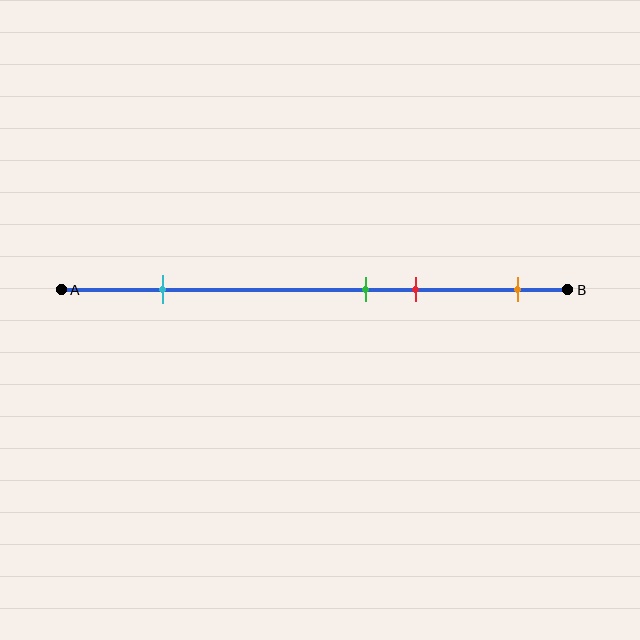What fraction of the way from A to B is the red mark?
The red mark is approximately 70% (0.7) of the way from A to B.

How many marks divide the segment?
There are 4 marks dividing the segment.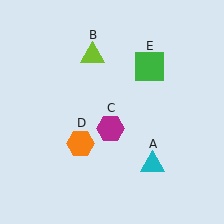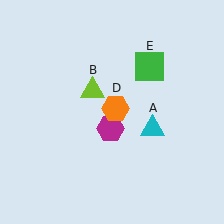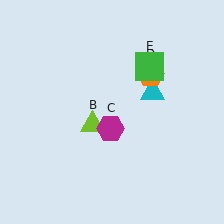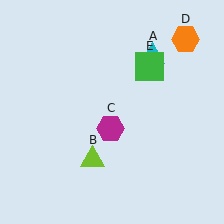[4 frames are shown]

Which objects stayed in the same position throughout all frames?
Magenta hexagon (object C) and green square (object E) remained stationary.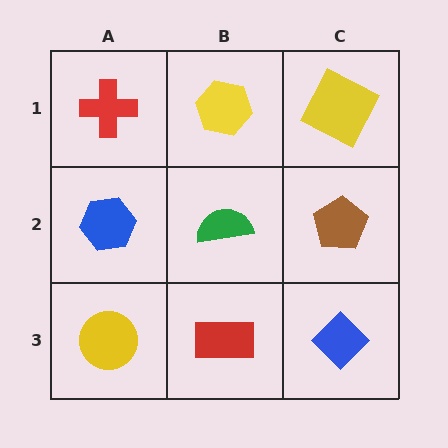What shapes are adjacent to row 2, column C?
A yellow square (row 1, column C), a blue diamond (row 3, column C), a green semicircle (row 2, column B).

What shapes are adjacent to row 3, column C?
A brown pentagon (row 2, column C), a red rectangle (row 3, column B).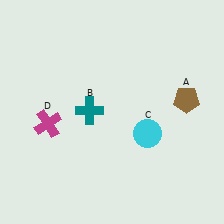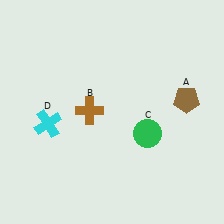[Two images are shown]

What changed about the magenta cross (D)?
In Image 1, D is magenta. In Image 2, it changed to cyan.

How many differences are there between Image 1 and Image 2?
There are 3 differences between the two images.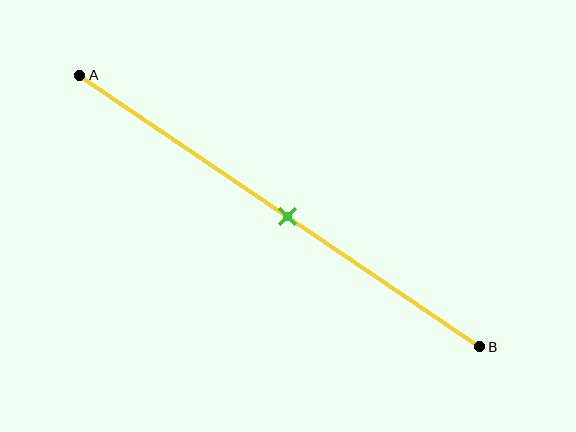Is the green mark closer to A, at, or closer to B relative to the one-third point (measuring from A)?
The green mark is closer to point B than the one-third point of segment AB.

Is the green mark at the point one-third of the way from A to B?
No, the mark is at about 50% from A, not at the 33% one-third point.